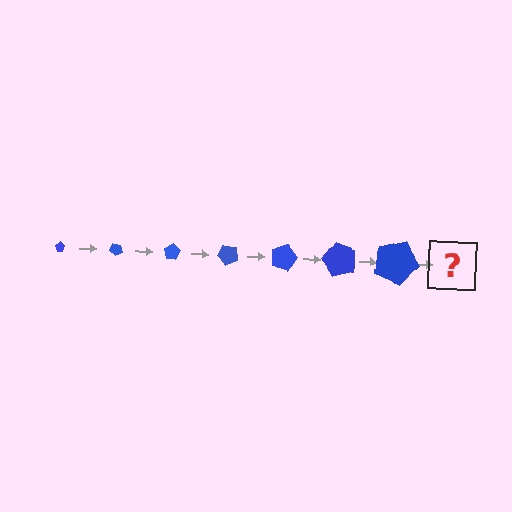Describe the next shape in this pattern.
It should be a pentagon, larger than the previous one and rotated 280 degrees from the start.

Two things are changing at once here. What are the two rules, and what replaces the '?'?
The two rules are that the pentagon grows larger each step and it rotates 40 degrees each step. The '?' should be a pentagon, larger than the previous one and rotated 280 degrees from the start.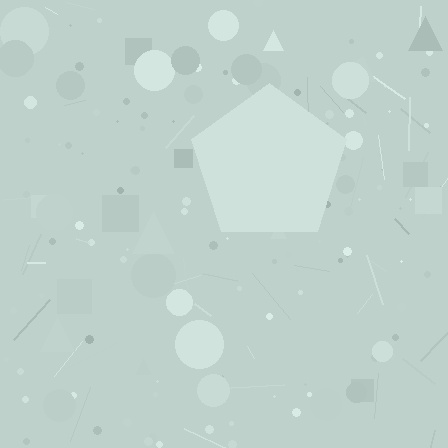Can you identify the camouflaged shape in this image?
The camouflaged shape is a pentagon.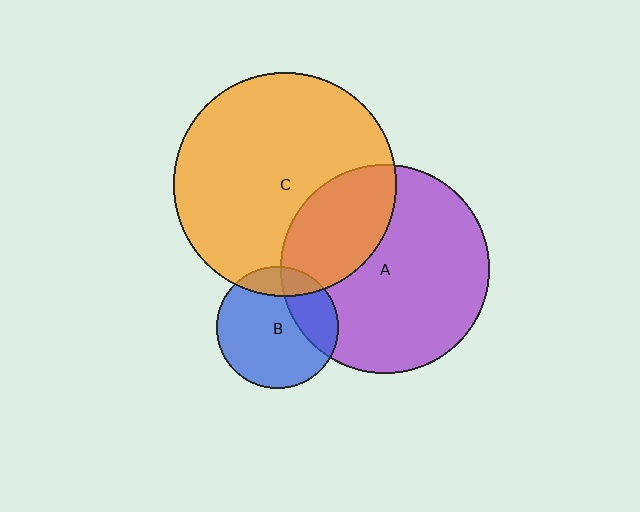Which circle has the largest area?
Circle C (orange).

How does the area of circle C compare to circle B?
Approximately 3.4 times.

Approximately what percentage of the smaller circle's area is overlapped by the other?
Approximately 15%.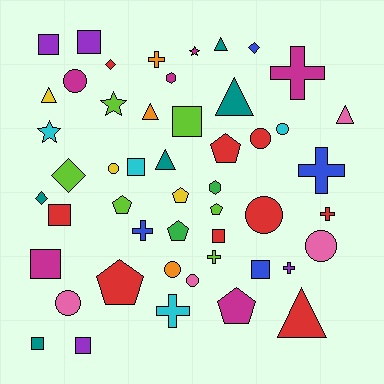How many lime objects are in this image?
There are 6 lime objects.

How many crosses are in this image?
There are 8 crosses.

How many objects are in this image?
There are 50 objects.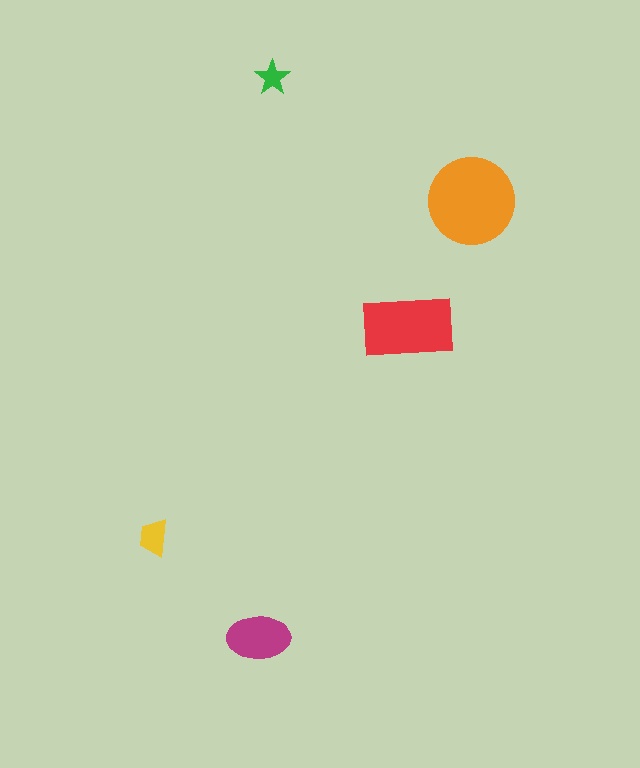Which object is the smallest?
The green star.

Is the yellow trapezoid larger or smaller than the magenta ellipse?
Smaller.